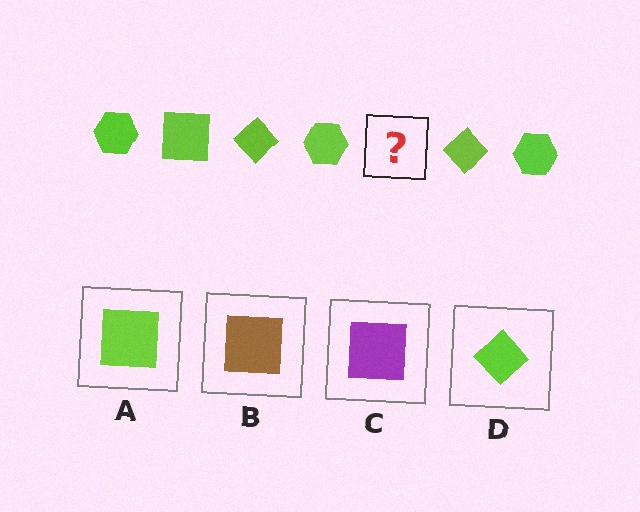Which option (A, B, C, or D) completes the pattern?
A.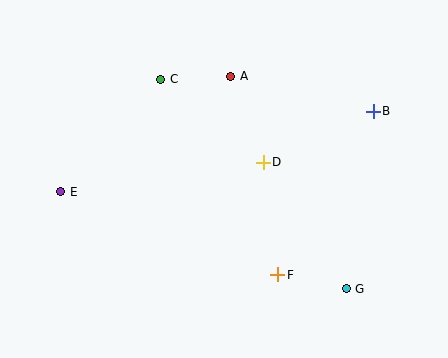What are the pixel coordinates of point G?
Point G is at (346, 289).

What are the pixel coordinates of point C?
Point C is at (161, 79).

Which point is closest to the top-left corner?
Point C is closest to the top-left corner.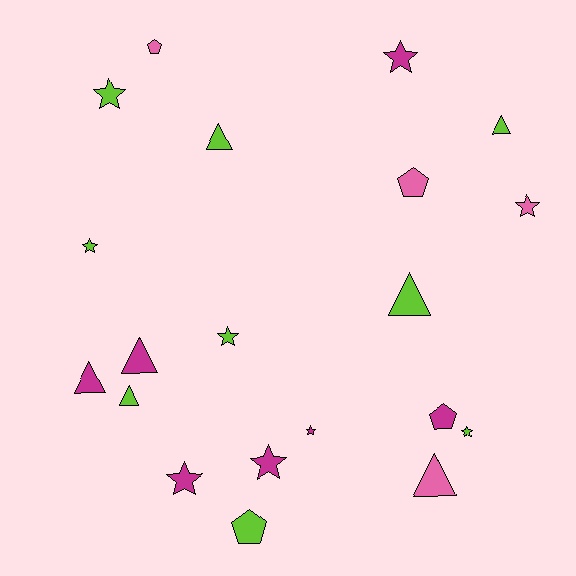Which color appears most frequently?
Lime, with 9 objects.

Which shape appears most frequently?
Star, with 9 objects.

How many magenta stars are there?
There are 4 magenta stars.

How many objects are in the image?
There are 20 objects.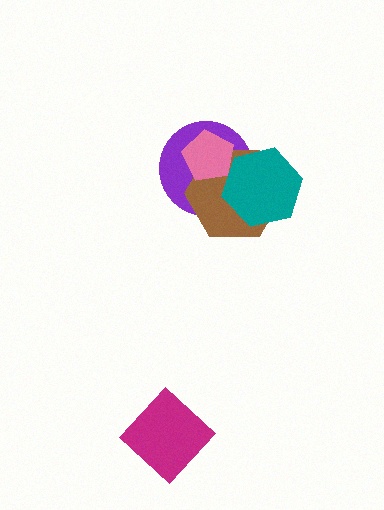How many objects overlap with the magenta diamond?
0 objects overlap with the magenta diamond.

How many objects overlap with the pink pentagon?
2 objects overlap with the pink pentagon.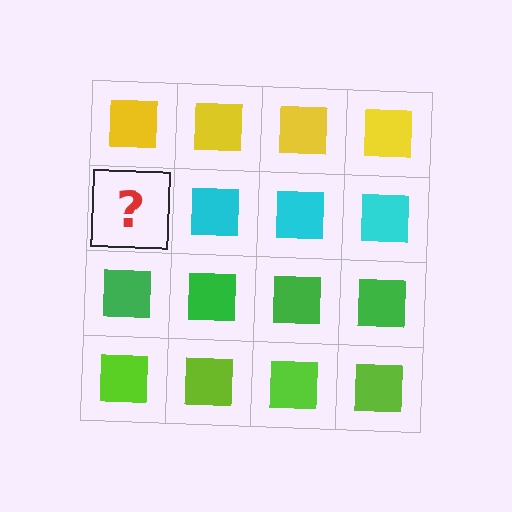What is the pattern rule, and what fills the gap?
The rule is that each row has a consistent color. The gap should be filled with a cyan square.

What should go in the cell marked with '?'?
The missing cell should contain a cyan square.